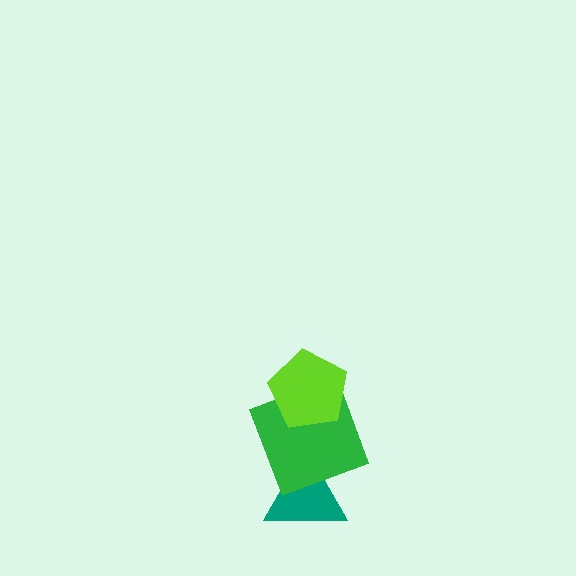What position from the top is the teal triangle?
The teal triangle is 3rd from the top.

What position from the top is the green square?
The green square is 2nd from the top.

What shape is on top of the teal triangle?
The green square is on top of the teal triangle.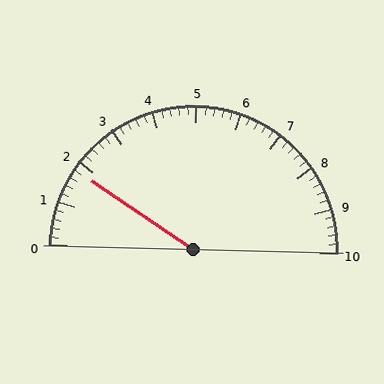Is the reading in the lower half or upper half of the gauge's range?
The reading is in the lower half of the range (0 to 10).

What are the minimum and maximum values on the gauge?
The gauge ranges from 0 to 10.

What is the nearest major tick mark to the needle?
The nearest major tick mark is 2.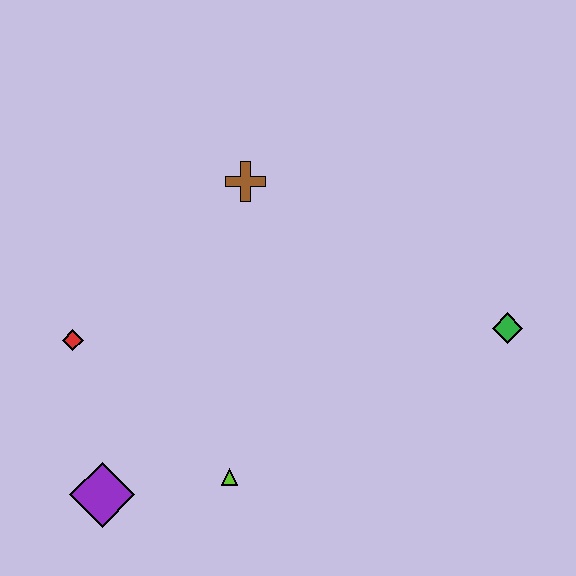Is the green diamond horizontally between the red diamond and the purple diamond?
No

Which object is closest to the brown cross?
The red diamond is closest to the brown cross.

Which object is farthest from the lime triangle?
The green diamond is farthest from the lime triangle.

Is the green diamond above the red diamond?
Yes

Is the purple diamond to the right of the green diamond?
No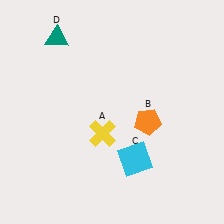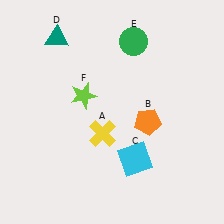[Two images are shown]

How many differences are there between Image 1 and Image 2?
There are 2 differences between the two images.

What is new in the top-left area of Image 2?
A lime star (F) was added in the top-left area of Image 2.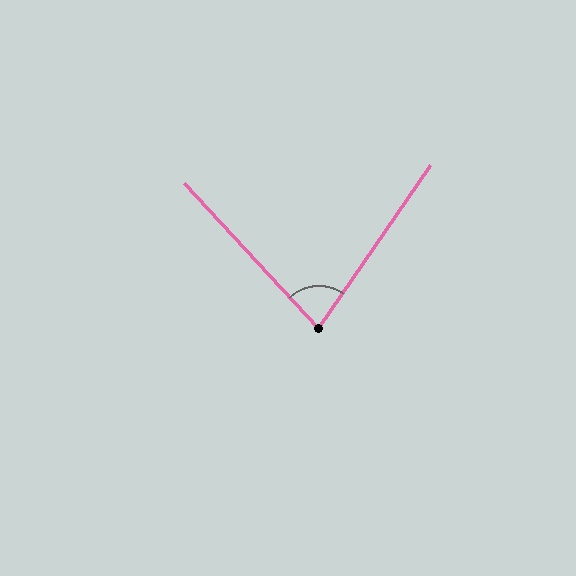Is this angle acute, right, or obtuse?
It is acute.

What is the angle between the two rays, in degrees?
Approximately 77 degrees.